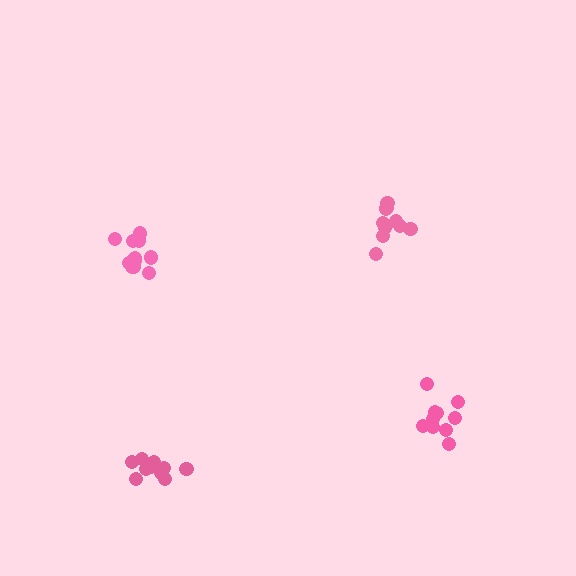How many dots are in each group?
Group 1: 10 dots, Group 2: 10 dots, Group 3: 10 dots, Group 4: 12 dots (42 total).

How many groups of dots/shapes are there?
There are 4 groups.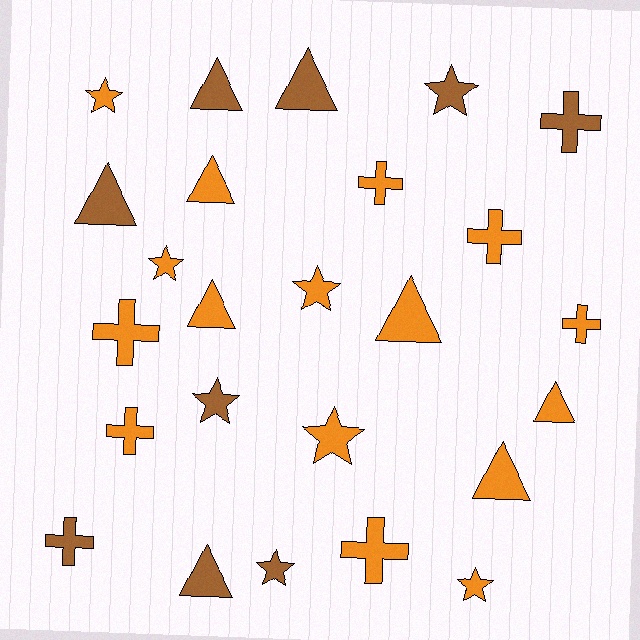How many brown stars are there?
There are 3 brown stars.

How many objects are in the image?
There are 25 objects.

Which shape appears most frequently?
Triangle, with 9 objects.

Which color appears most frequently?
Orange, with 16 objects.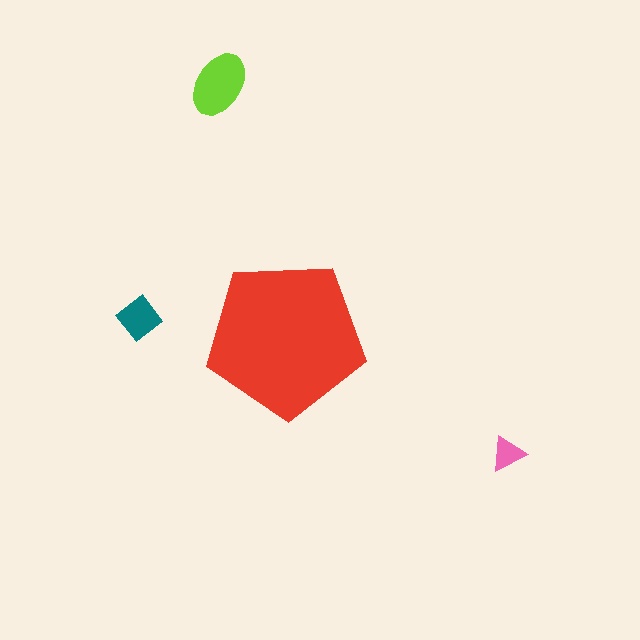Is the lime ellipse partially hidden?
No, the lime ellipse is fully visible.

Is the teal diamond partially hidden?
No, the teal diamond is fully visible.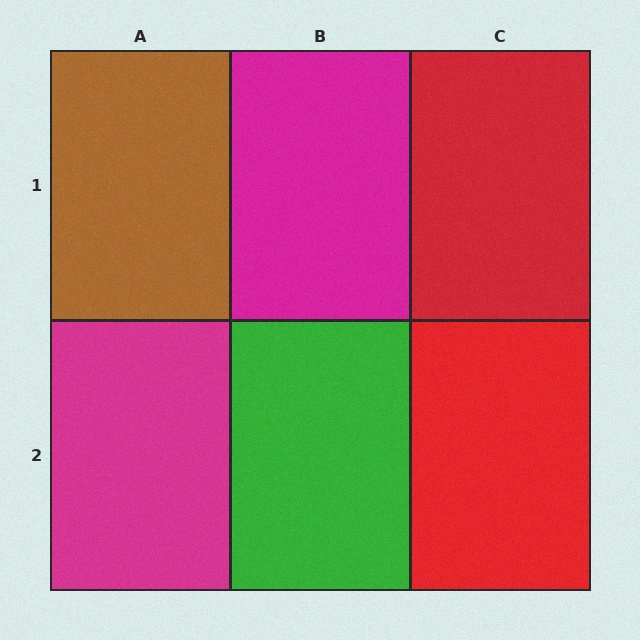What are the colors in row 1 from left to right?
Brown, magenta, red.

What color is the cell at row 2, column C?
Red.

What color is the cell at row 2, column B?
Green.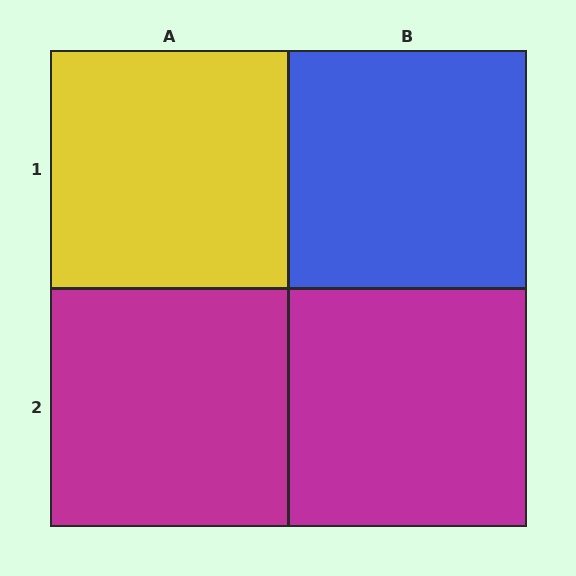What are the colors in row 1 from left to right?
Yellow, blue.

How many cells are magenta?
2 cells are magenta.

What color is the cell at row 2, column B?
Magenta.